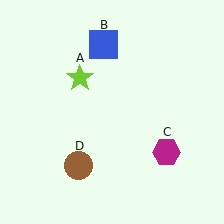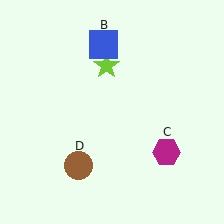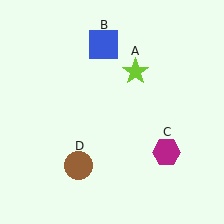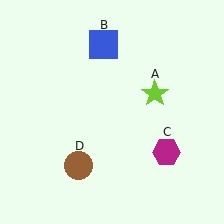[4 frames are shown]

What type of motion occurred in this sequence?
The lime star (object A) rotated clockwise around the center of the scene.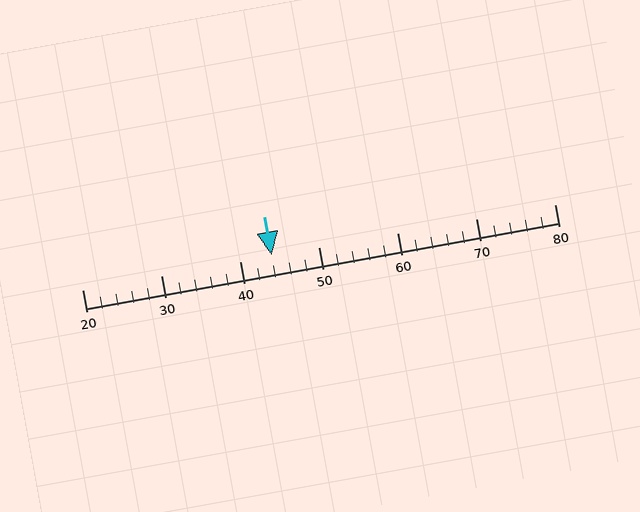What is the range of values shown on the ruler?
The ruler shows values from 20 to 80.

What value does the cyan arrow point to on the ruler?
The cyan arrow points to approximately 44.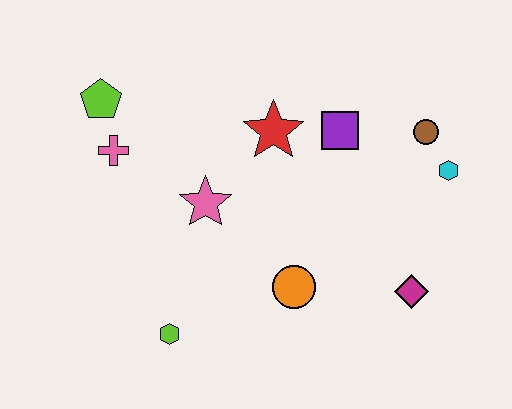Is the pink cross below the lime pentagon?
Yes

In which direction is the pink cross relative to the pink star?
The pink cross is to the left of the pink star.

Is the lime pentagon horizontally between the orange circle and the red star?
No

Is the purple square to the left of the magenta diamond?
Yes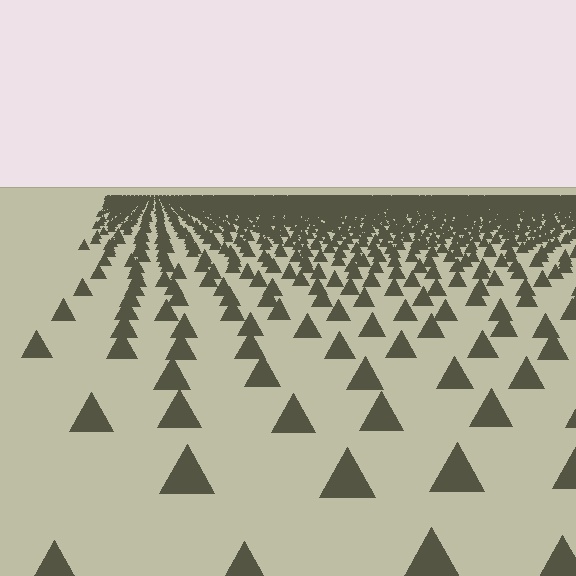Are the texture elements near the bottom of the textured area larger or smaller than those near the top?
Larger. Near the bottom, elements are closer to the viewer and appear at a bigger on-screen size.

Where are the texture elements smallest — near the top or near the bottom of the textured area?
Near the top.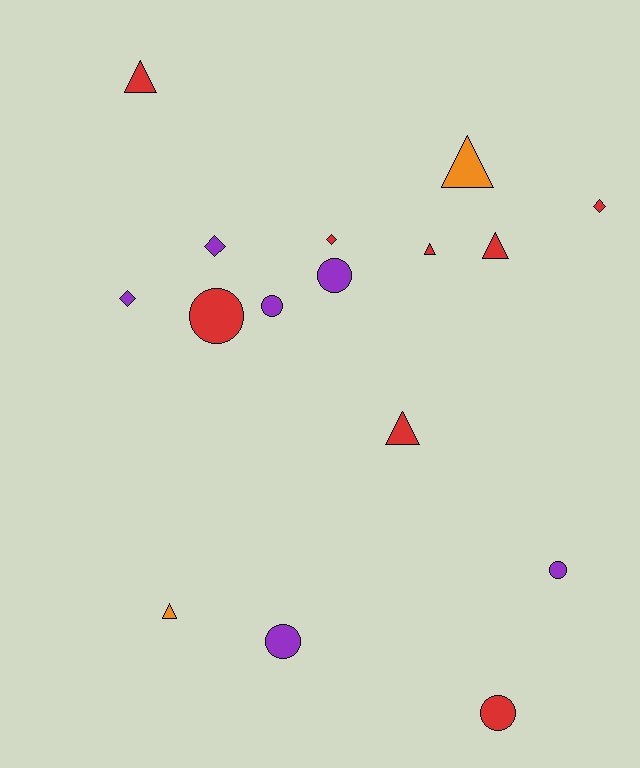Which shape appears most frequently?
Triangle, with 6 objects.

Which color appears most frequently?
Red, with 8 objects.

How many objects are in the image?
There are 16 objects.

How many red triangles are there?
There are 4 red triangles.